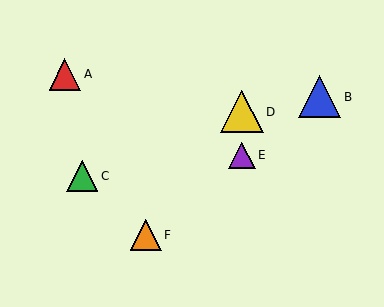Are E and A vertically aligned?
No, E is at x≈242 and A is at x≈65.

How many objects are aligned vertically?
2 objects (D, E) are aligned vertically.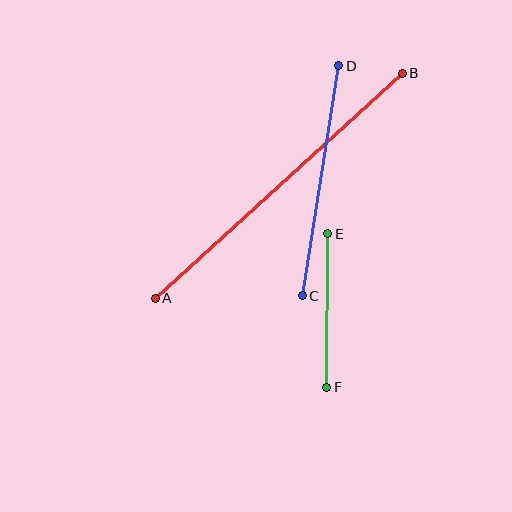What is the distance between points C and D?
The distance is approximately 233 pixels.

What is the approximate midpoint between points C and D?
The midpoint is at approximately (320, 181) pixels.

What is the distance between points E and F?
The distance is approximately 153 pixels.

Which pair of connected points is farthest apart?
Points A and B are farthest apart.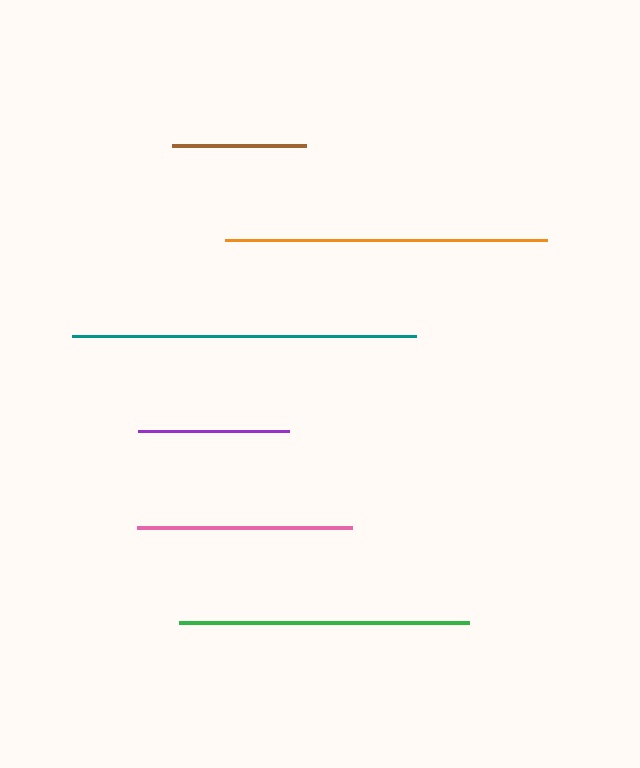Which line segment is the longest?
The teal line is the longest at approximately 344 pixels.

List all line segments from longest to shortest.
From longest to shortest: teal, orange, green, pink, purple, brown.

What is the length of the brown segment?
The brown segment is approximately 134 pixels long.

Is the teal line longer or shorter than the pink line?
The teal line is longer than the pink line.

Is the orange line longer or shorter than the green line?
The orange line is longer than the green line.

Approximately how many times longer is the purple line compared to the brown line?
The purple line is approximately 1.1 times the length of the brown line.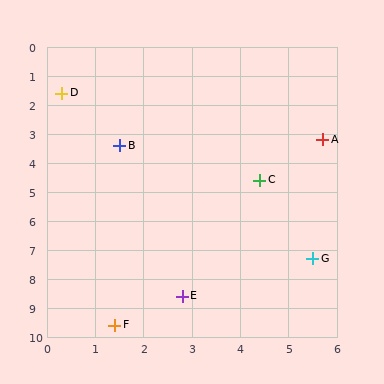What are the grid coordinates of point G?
Point G is at approximately (5.5, 7.3).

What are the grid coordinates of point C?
Point C is at approximately (4.4, 4.6).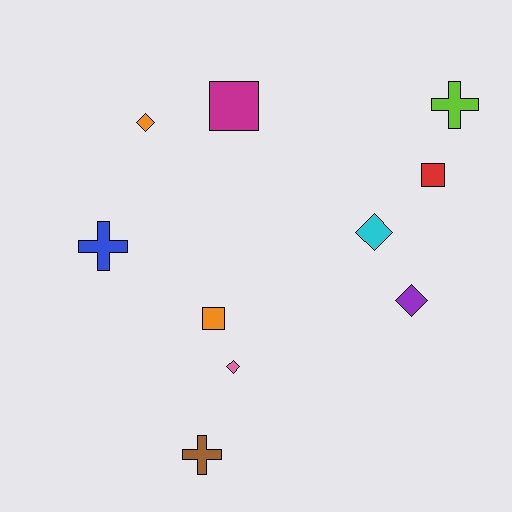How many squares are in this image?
There are 3 squares.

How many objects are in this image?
There are 10 objects.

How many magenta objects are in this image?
There is 1 magenta object.